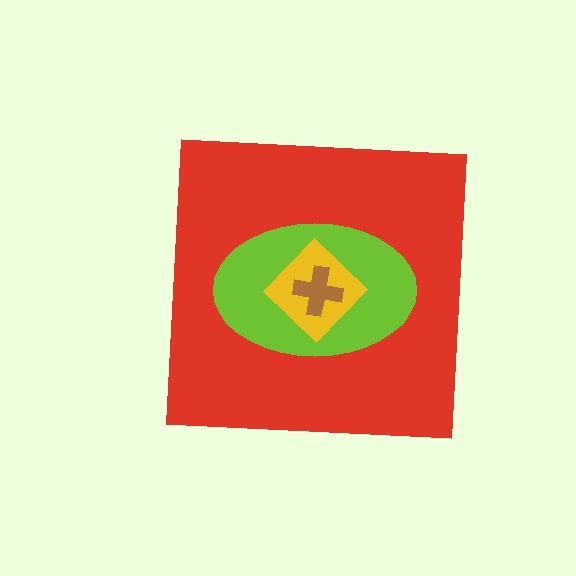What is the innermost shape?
The brown cross.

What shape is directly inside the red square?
The lime ellipse.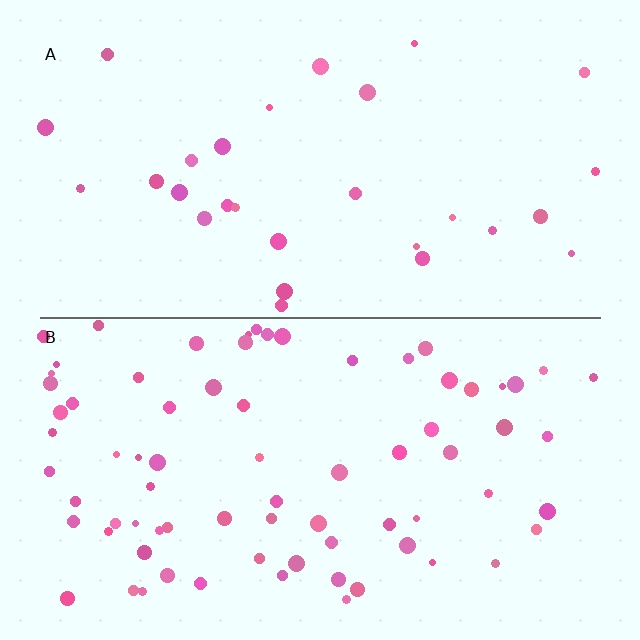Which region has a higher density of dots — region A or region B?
B (the bottom).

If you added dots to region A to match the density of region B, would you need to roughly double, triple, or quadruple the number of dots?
Approximately triple.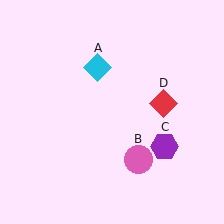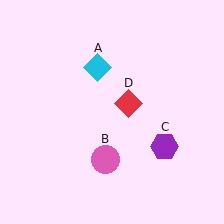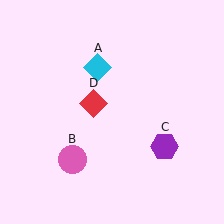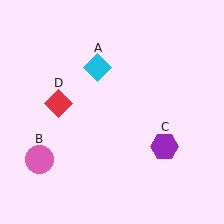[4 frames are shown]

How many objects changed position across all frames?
2 objects changed position: pink circle (object B), red diamond (object D).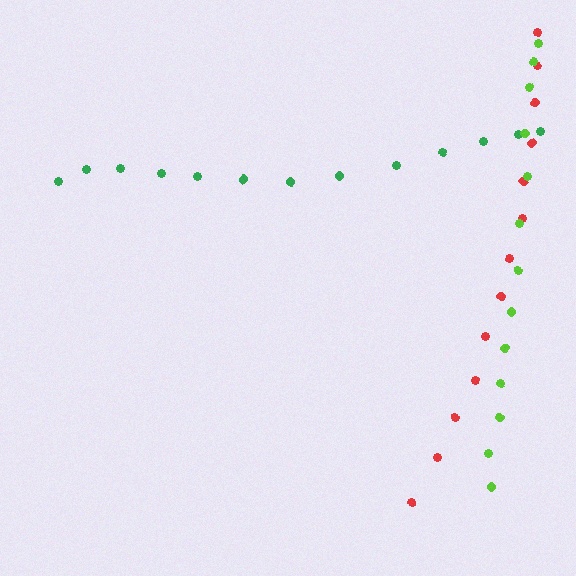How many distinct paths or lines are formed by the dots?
There are 3 distinct paths.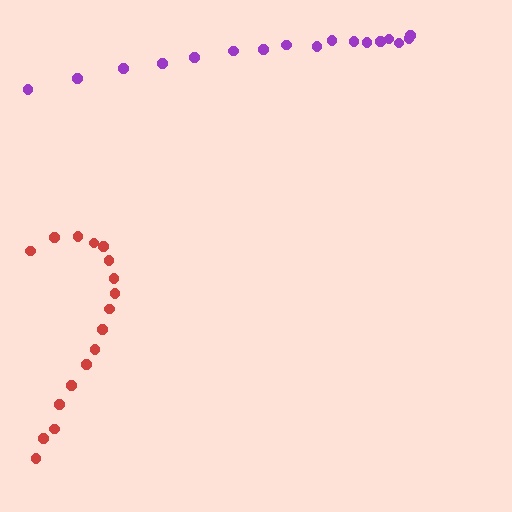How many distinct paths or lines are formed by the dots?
There are 2 distinct paths.